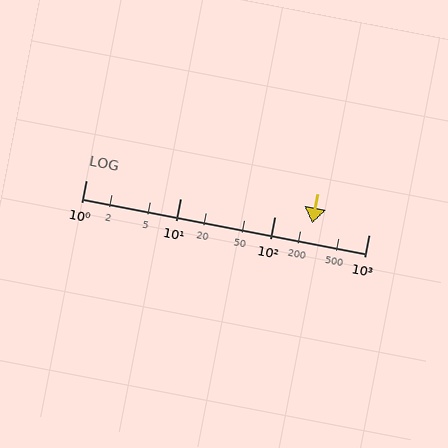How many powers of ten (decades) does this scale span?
The scale spans 3 decades, from 1 to 1000.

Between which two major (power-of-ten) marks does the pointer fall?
The pointer is between 100 and 1000.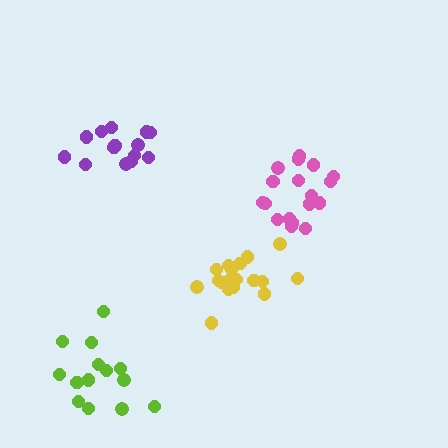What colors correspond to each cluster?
The clusters are colored: yellow, lime, pink, purple.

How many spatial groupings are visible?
There are 4 spatial groupings.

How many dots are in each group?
Group 1: 19 dots, Group 2: 14 dots, Group 3: 18 dots, Group 4: 14 dots (65 total).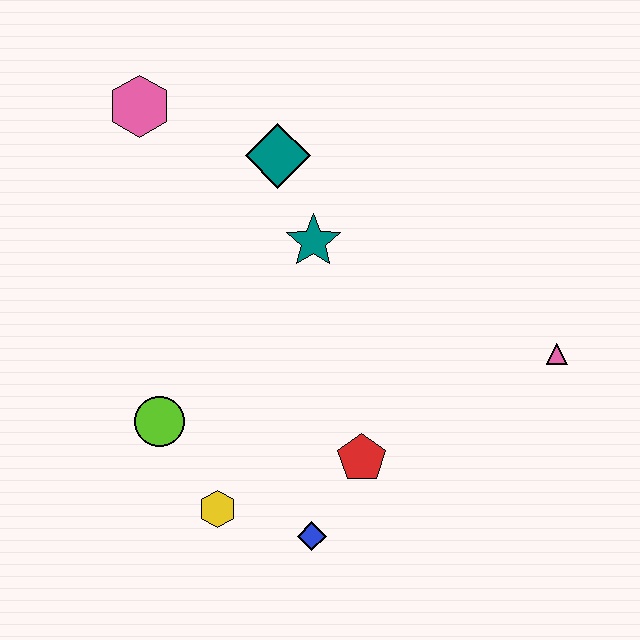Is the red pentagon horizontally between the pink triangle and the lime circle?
Yes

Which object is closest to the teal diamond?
The teal star is closest to the teal diamond.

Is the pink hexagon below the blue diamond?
No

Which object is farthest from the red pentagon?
The pink hexagon is farthest from the red pentagon.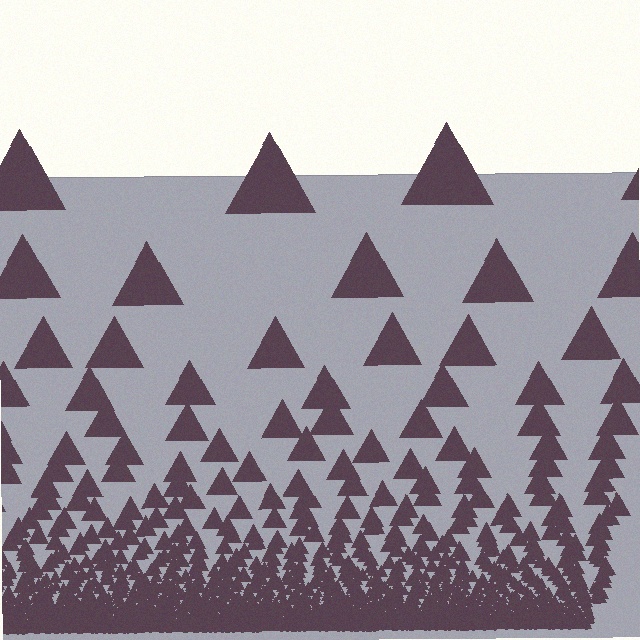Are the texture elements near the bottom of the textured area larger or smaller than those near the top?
Smaller. The gradient is inverted — elements near the bottom are smaller and denser.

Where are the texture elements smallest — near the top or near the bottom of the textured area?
Near the bottom.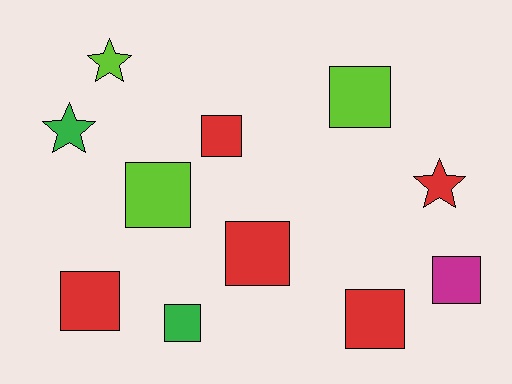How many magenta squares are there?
There is 1 magenta square.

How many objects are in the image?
There are 11 objects.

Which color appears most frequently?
Red, with 5 objects.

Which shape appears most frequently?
Square, with 8 objects.